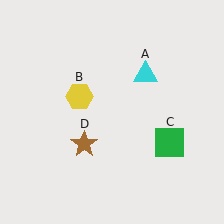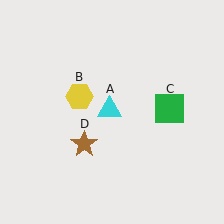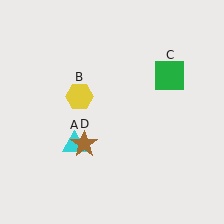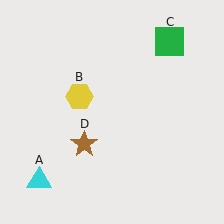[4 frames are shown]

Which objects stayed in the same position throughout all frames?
Yellow hexagon (object B) and brown star (object D) remained stationary.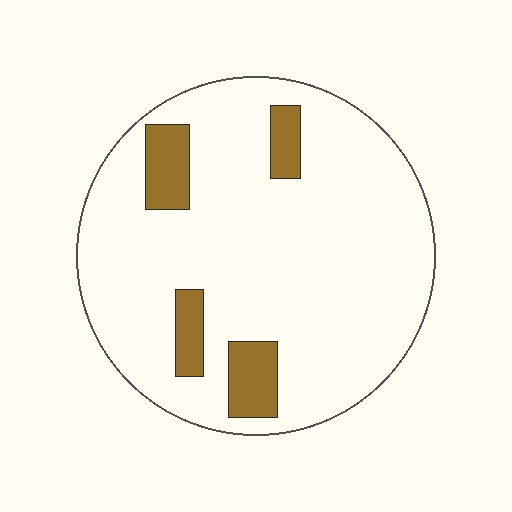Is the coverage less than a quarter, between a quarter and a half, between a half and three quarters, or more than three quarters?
Less than a quarter.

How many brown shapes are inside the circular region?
4.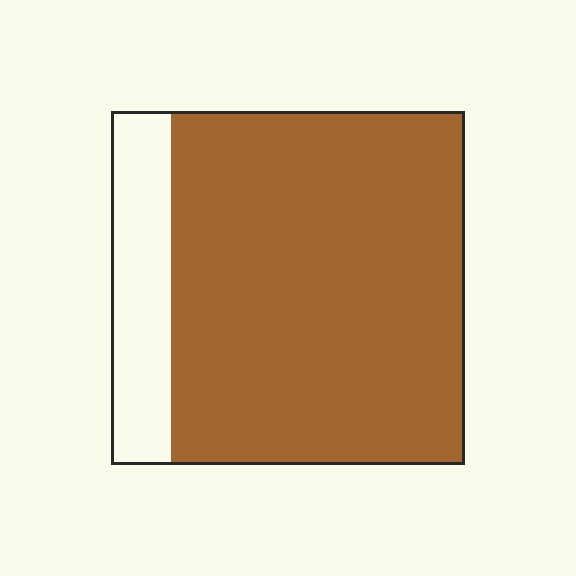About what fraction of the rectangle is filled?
About five sixths (5/6).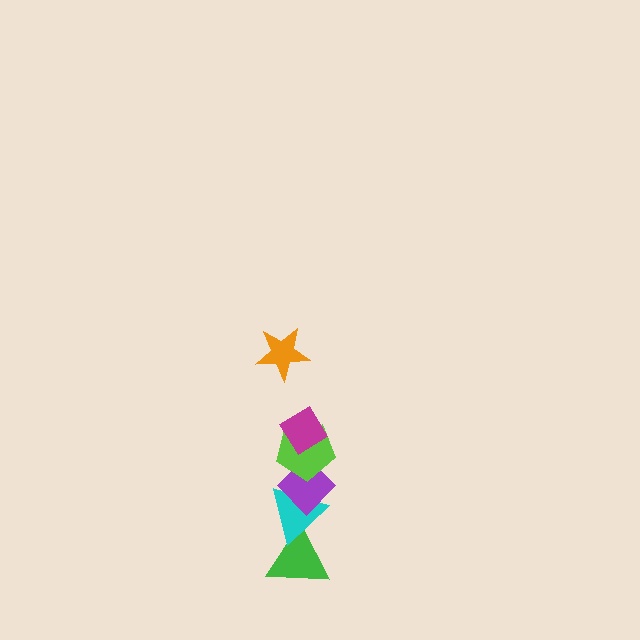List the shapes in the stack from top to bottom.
From top to bottom: the orange star, the magenta diamond, the lime pentagon, the purple diamond, the cyan triangle, the green triangle.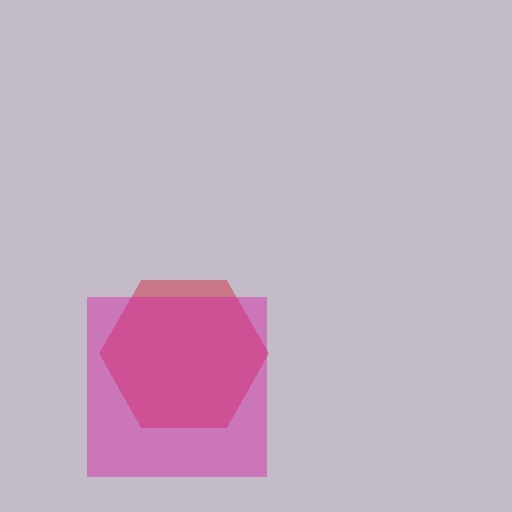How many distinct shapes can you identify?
There are 2 distinct shapes: a red hexagon, a magenta square.